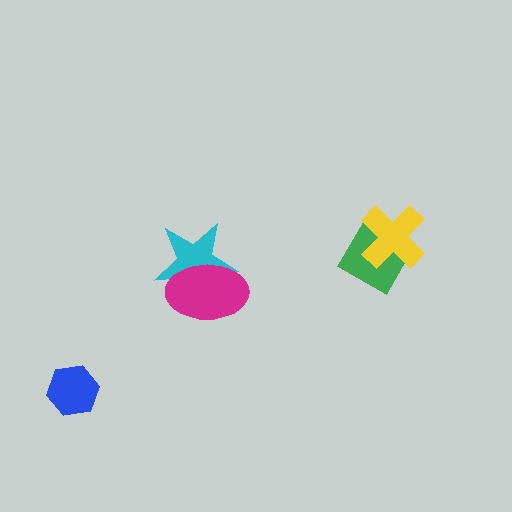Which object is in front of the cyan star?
The magenta ellipse is in front of the cyan star.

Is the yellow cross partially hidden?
No, no other shape covers it.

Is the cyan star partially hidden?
Yes, it is partially covered by another shape.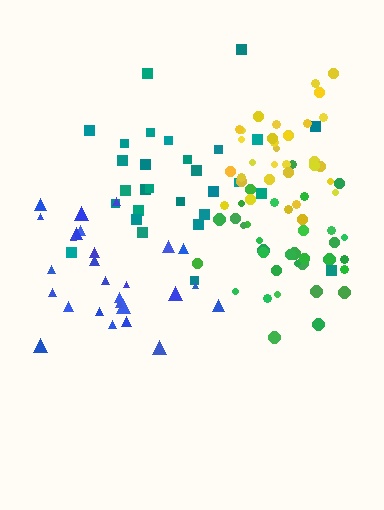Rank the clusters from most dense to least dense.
yellow, green, blue, teal.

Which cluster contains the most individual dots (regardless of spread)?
Green (35).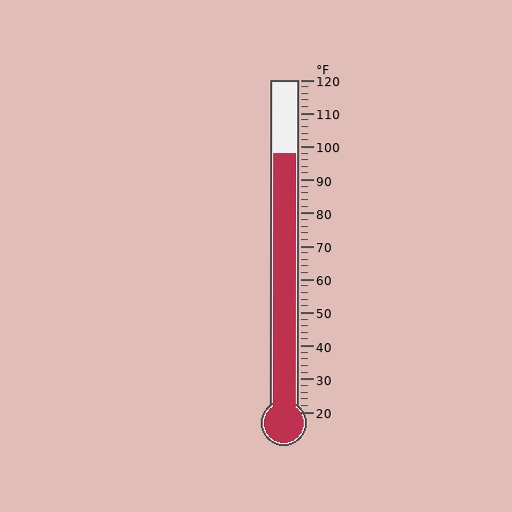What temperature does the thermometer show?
The thermometer shows approximately 98°F.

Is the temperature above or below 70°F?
The temperature is above 70°F.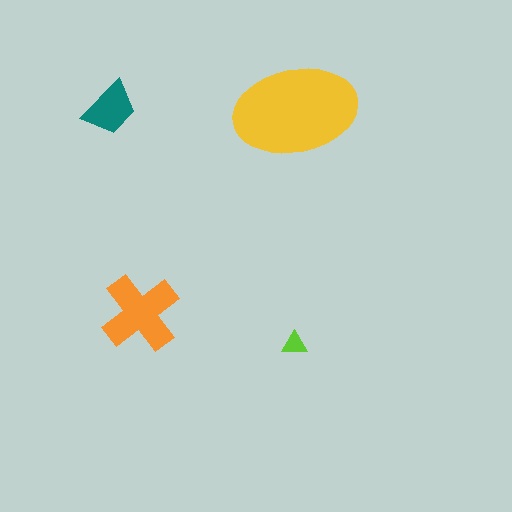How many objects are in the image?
There are 4 objects in the image.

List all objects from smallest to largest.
The lime triangle, the teal trapezoid, the orange cross, the yellow ellipse.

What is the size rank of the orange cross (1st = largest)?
2nd.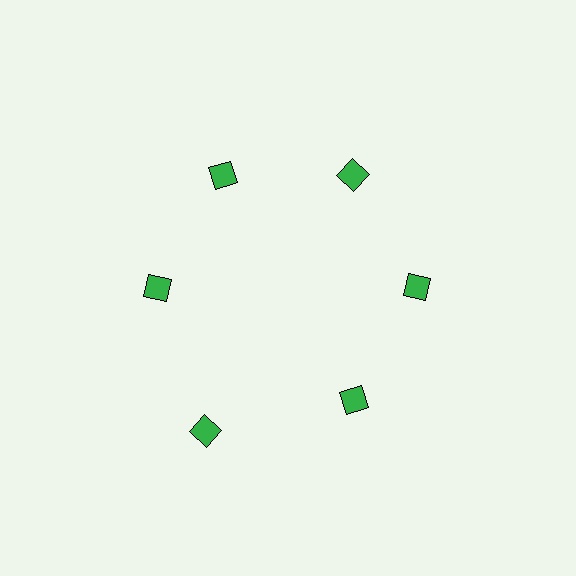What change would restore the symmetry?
The symmetry would be restored by moving it inward, back onto the ring so that all 6 diamonds sit at equal angles and equal distance from the center.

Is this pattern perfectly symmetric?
No. The 6 green diamonds are arranged in a ring, but one element near the 7 o'clock position is pushed outward from the center, breaking the 6-fold rotational symmetry.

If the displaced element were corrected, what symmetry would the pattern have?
It would have 6-fold rotational symmetry — the pattern would map onto itself every 60 degrees.